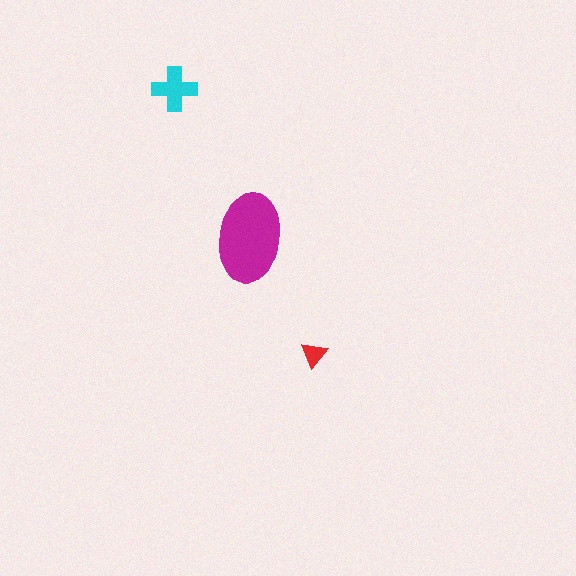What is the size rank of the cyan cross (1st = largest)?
2nd.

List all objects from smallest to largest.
The red triangle, the cyan cross, the magenta ellipse.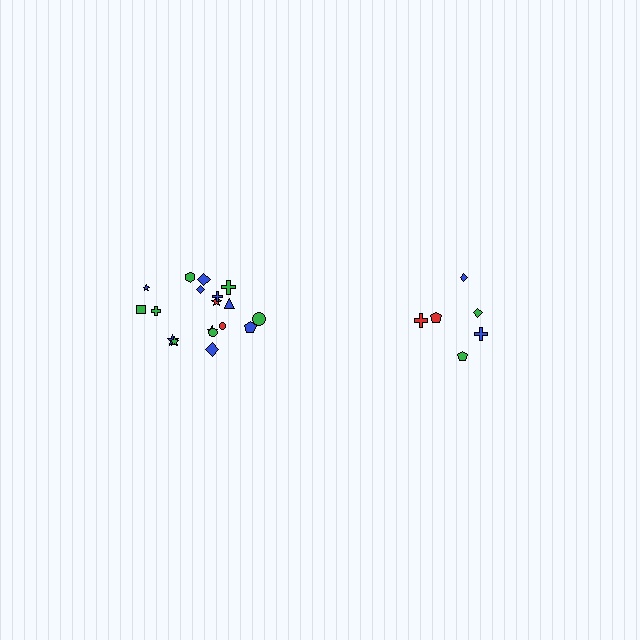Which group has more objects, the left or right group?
The left group.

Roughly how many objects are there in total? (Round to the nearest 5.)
Roughly 25 objects in total.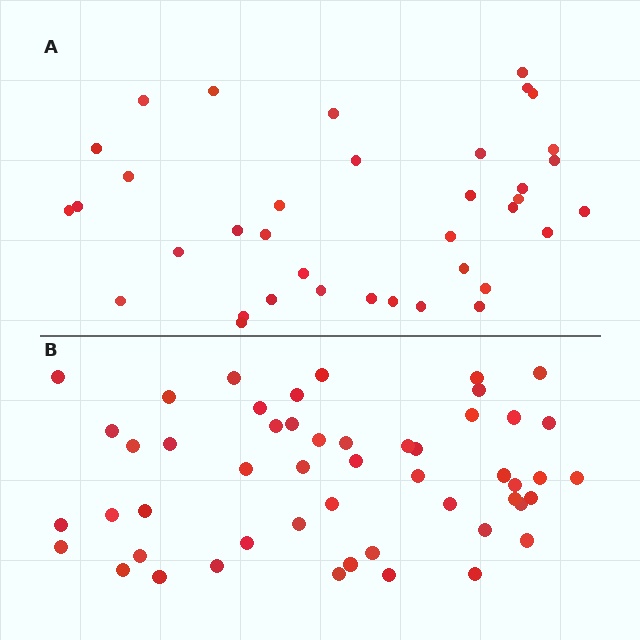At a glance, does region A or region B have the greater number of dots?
Region B (the bottom region) has more dots.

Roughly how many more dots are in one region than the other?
Region B has approximately 15 more dots than region A.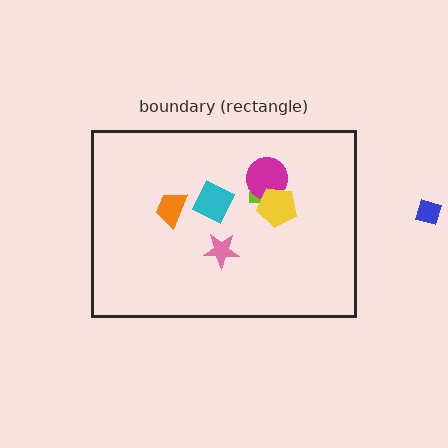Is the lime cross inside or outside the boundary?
Inside.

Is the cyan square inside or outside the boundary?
Inside.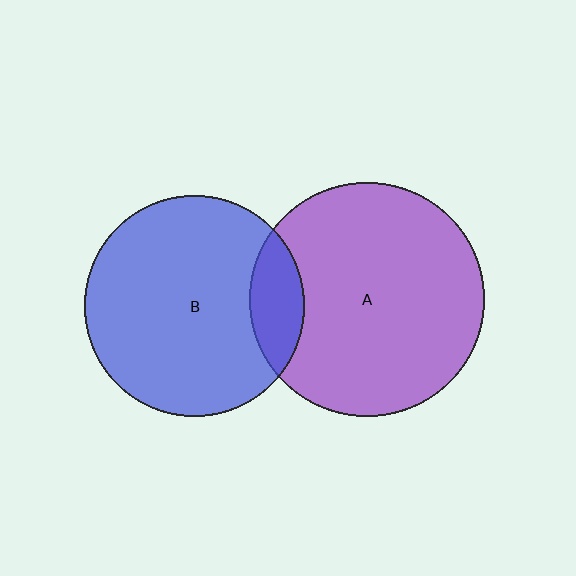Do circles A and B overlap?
Yes.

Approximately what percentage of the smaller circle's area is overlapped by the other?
Approximately 15%.